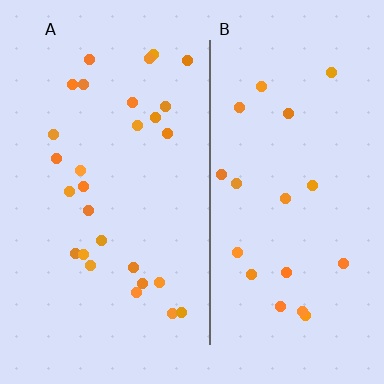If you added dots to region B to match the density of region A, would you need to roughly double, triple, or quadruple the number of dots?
Approximately double.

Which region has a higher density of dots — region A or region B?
A (the left).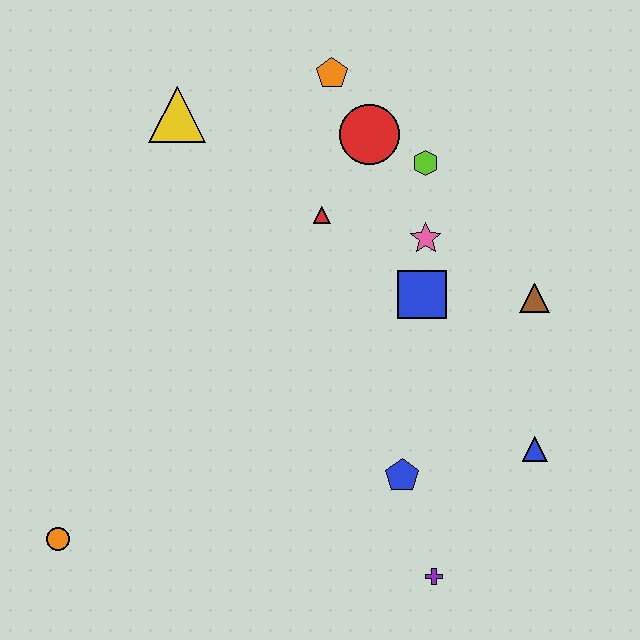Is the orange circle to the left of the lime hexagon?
Yes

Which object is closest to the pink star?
The blue square is closest to the pink star.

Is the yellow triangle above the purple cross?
Yes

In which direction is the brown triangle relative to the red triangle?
The brown triangle is to the right of the red triangle.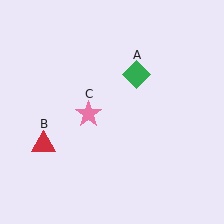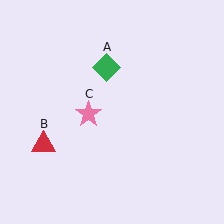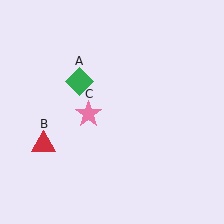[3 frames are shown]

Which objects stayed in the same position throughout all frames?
Red triangle (object B) and pink star (object C) remained stationary.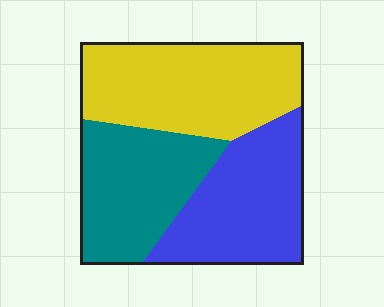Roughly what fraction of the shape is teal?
Teal covers around 30% of the shape.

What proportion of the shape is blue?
Blue covers about 30% of the shape.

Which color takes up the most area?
Yellow, at roughly 40%.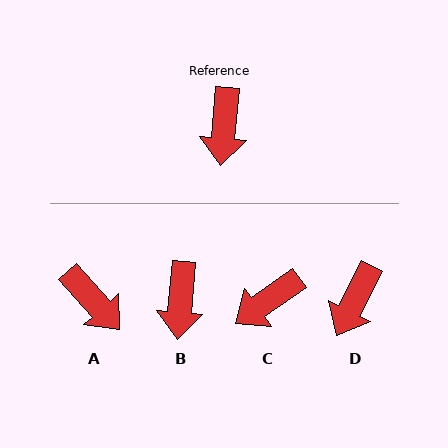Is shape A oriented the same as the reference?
No, it is off by about 47 degrees.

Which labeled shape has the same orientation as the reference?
B.